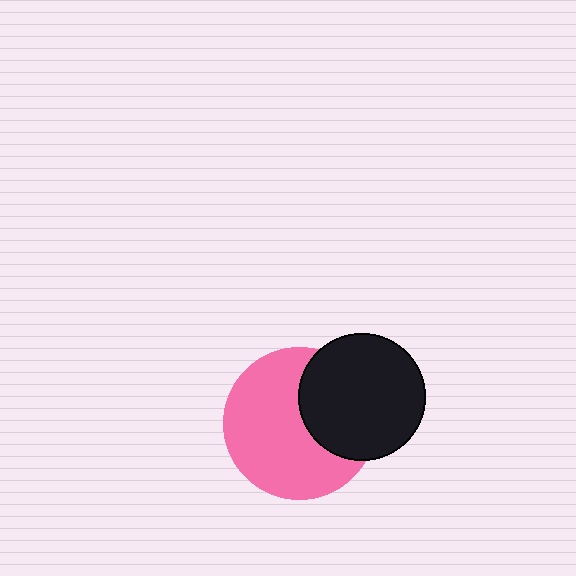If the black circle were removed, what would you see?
You would see the complete pink circle.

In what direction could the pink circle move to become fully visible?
The pink circle could move left. That would shift it out from behind the black circle entirely.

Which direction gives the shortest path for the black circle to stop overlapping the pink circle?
Moving right gives the shortest separation.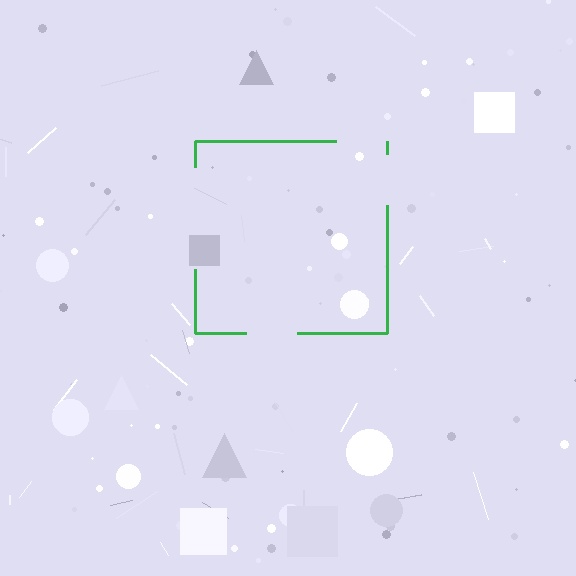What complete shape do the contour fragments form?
The contour fragments form a square.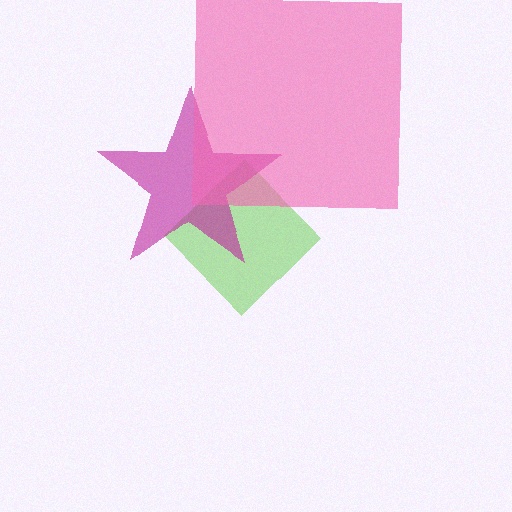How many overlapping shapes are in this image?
There are 3 overlapping shapes in the image.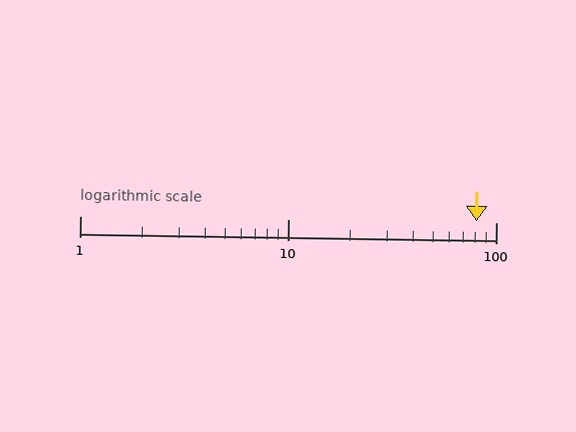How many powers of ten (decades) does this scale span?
The scale spans 2 decades, from 1 to 100.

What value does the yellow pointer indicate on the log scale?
The pointer indicates approximately 81.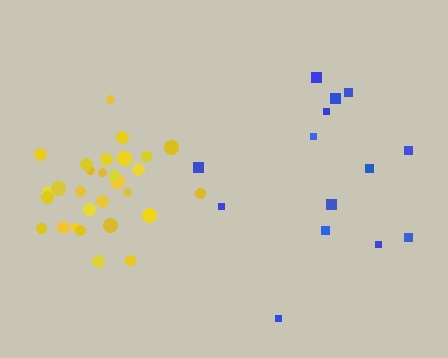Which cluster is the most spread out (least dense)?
Blue.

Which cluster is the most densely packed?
Yellow.